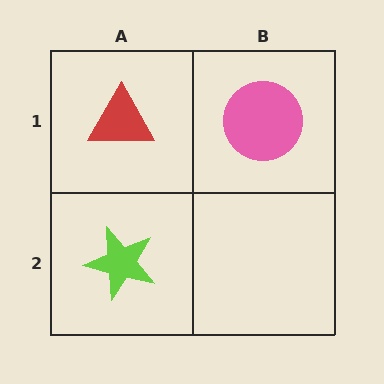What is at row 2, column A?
A lime star.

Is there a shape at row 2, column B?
No, that cell is empty.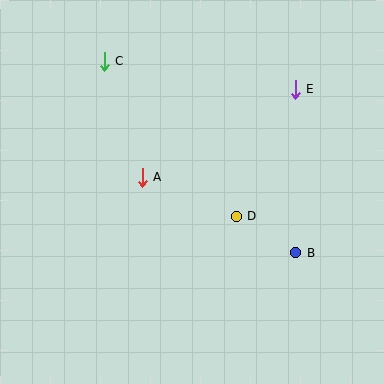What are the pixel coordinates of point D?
Point D is at (236, 216).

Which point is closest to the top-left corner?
Point C is closest to the top-left corner.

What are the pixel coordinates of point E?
Point E is at (295, 89).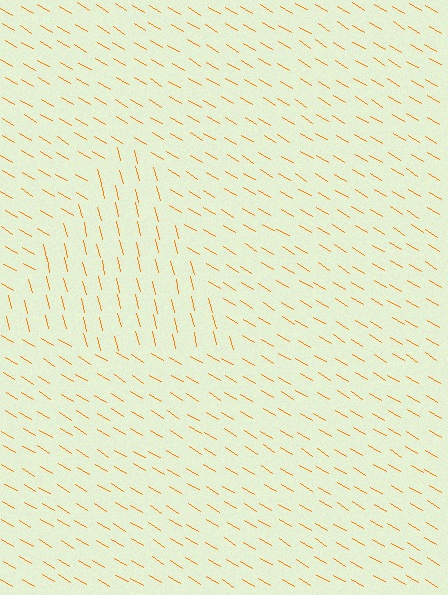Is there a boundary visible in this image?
Yes, there is a texture boundary formed by a change in line orientation.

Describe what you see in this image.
The image is filled with small orange line segments. A triangle region in the image has lines oriented differently from the surrounding lines, creating a visible texture boundary.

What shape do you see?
I see a triangle.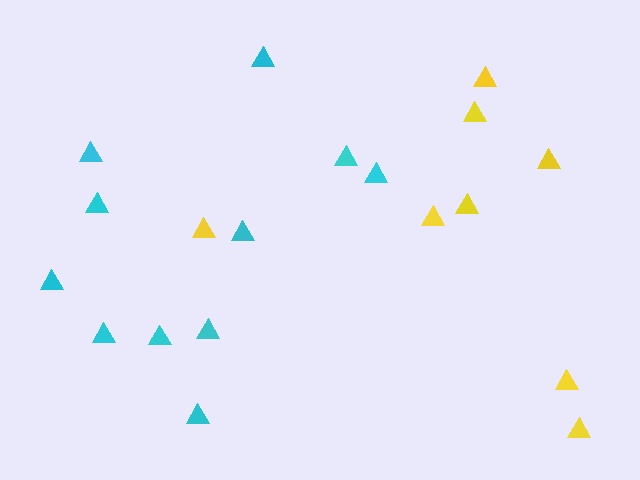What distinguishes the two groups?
There are 2 groups: one group of cyan triangles (11) and one group of yellow triangles (8).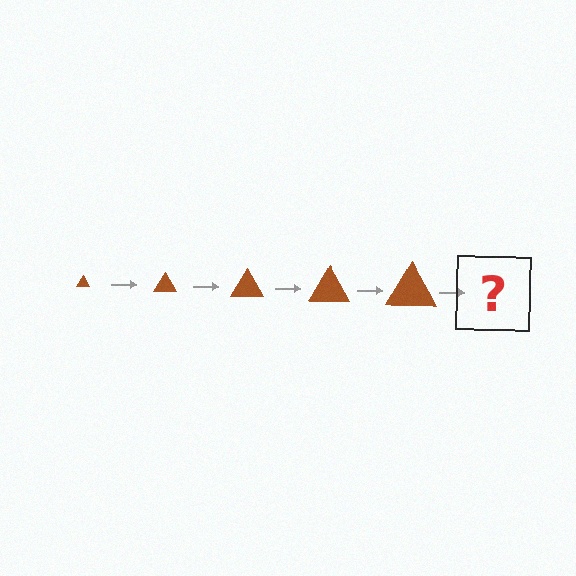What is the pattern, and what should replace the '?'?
The pattern is that the triangle gets progressively larger each step. The '?' should be a brown triangle, larger than the previous one.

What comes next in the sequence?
The next element should be a brown triangle, larger than the previous one.